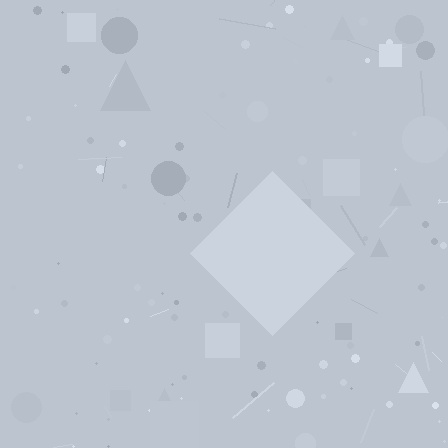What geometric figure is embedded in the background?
A diamond is embedded in the background.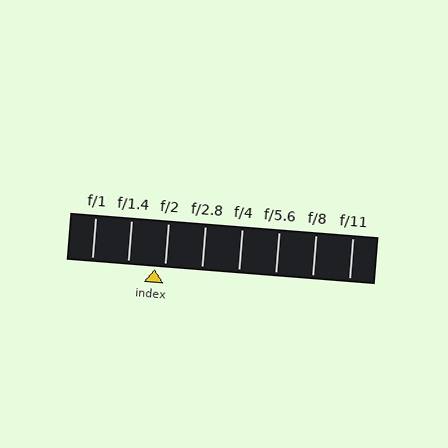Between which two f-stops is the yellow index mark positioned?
The index mark is between f/1.4 and f/2.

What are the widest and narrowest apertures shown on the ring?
The widest aperture shown is f/1 and the narrowest is f/11.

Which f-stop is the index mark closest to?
The index mark is closest to f/2.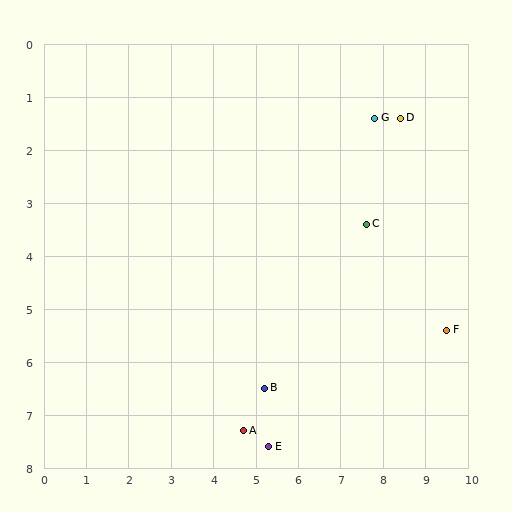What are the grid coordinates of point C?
Point C is at approximately (7.6, 3.4).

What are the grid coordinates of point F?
Point F is at approximately (9.5, 5.4).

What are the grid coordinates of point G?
Point G is at approximately (7.8, 1.4).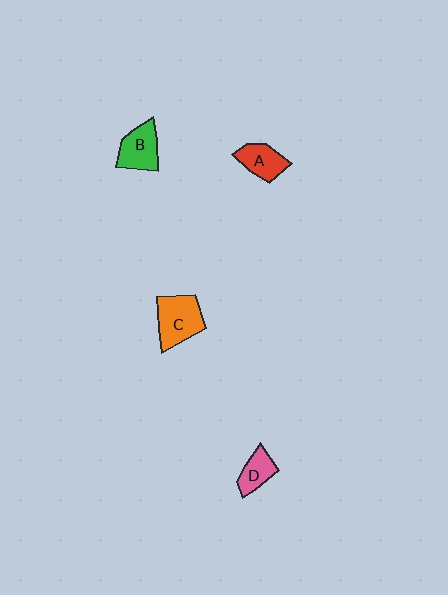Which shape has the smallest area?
Shape D (pink).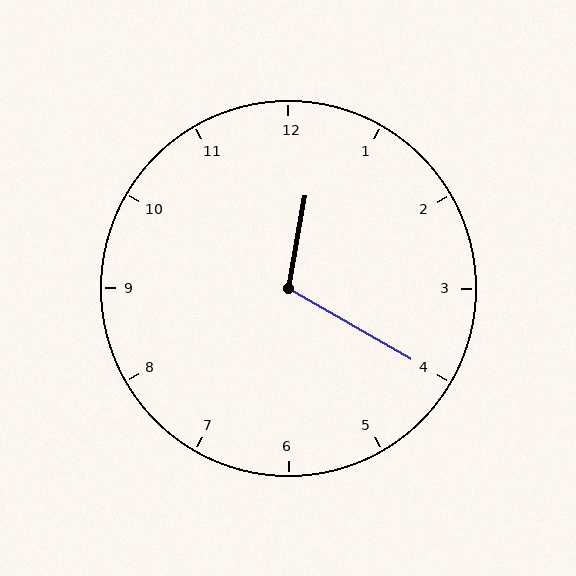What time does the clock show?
12:20.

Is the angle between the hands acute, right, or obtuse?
It is obtuse.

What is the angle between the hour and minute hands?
Approximately 110 degrees.